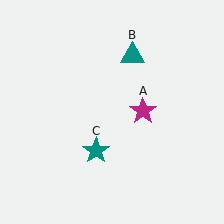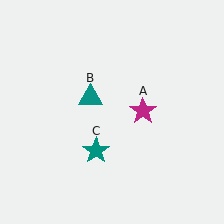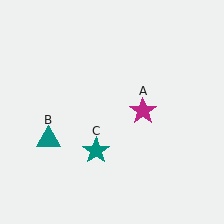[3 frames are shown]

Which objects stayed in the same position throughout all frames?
Magenta star (object A) and teal star (object C) remained stationary.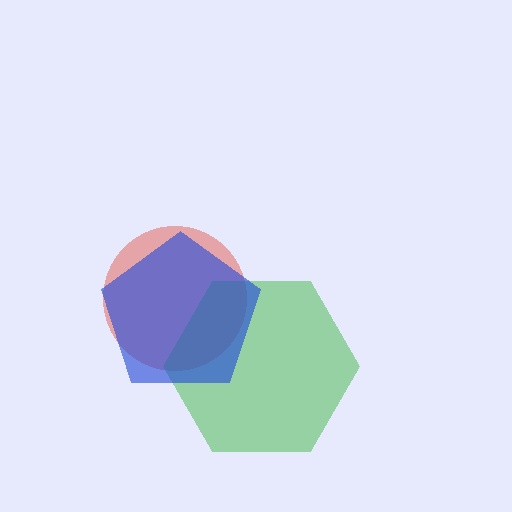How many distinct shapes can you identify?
There are 3 distinct shapes: a red circle, a green hexagon, a blue pentagon.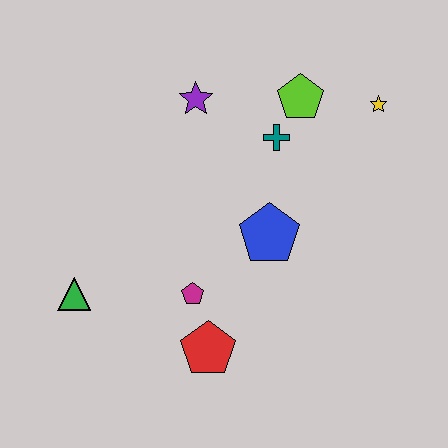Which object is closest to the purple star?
The teal cross is closest to the purple star.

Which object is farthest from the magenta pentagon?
The yellow star is farthest from the magenta pentagon.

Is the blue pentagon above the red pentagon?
Yes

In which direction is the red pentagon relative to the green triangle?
The red pentagon is to the right of the green triangle.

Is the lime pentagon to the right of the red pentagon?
Yes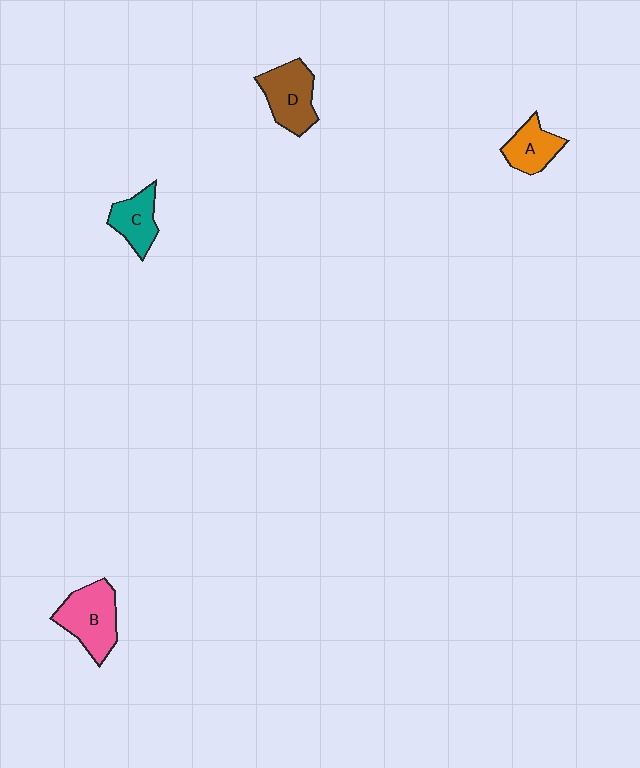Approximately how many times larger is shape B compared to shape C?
Approximately 1.5 times.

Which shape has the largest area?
Shape B (pink).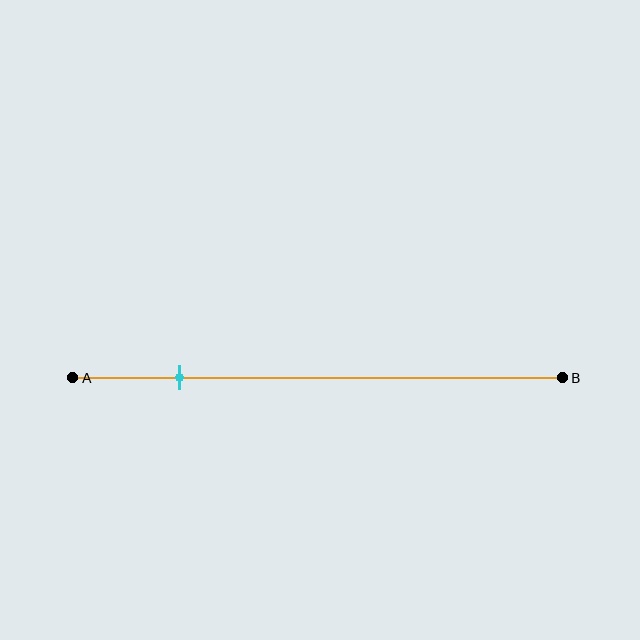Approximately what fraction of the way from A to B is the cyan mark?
The cyan mark is approximately 20% of the way from A to B.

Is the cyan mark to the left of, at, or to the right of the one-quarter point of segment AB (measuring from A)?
The cyan mark is to the left of the one-quarter point of segment AB.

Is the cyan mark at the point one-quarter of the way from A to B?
No, the mark is at about 20% from A, not at the 25% one-quarter point.